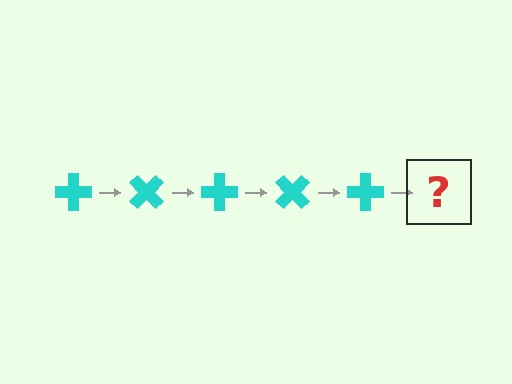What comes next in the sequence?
The next element should be a cyan cross rotated 225 degrees.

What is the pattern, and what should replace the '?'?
The pattern is that the cross rotates 45 degrees each step. The '?' should be a cyan cross rotated 225 degrees.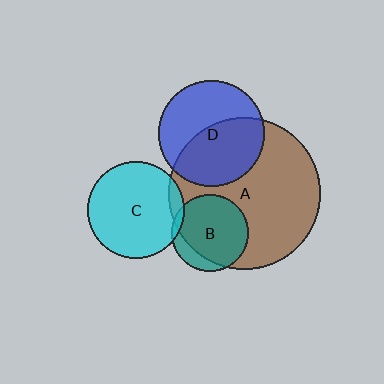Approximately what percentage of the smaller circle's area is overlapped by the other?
Approximately 5%.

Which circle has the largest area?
Circle A (brown).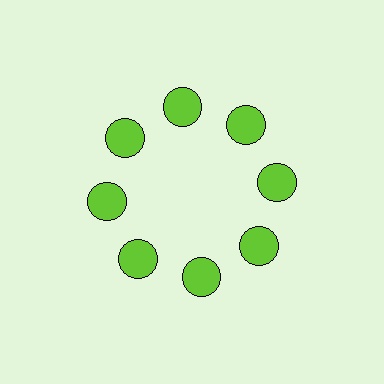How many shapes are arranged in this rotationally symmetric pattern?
There are 8 shapes, arranged in 8 groups of 1.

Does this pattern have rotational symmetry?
Yes, this pattern has 8-fold rotational symmetry. It looks the same after rotating 45 degrees around the center.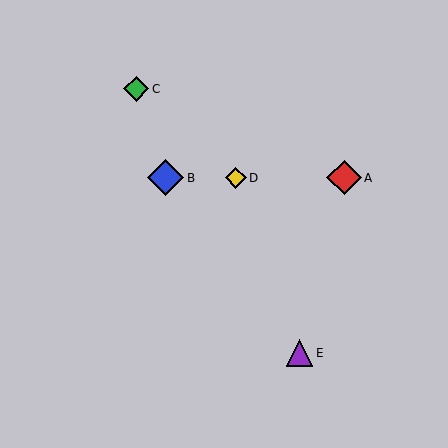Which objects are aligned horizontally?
Objects A, B, D are aligned horizontally.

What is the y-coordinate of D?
Object D is at y≈178.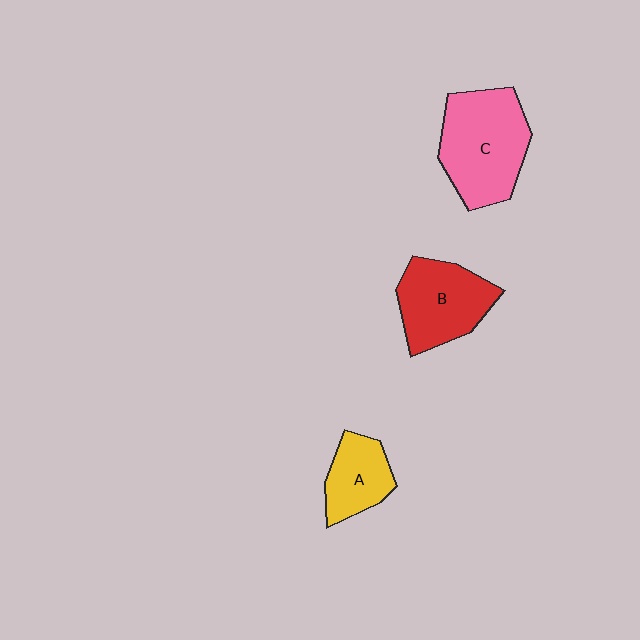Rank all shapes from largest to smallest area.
From largest to smallest: C (pink), B (red), A (yellow).